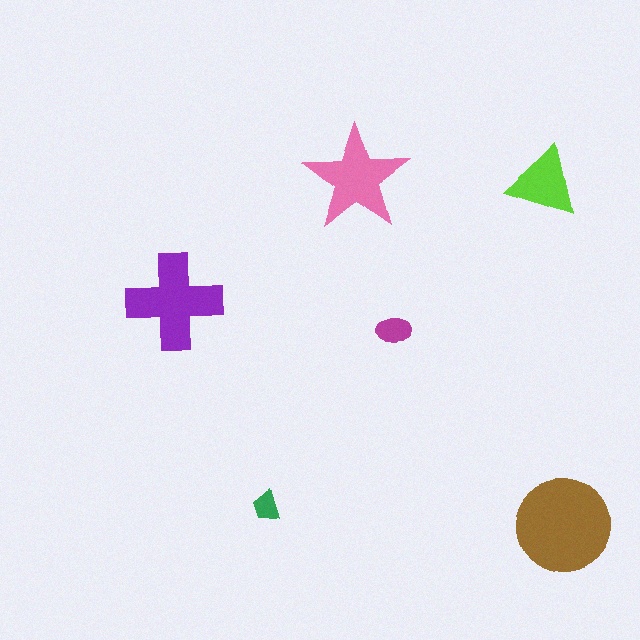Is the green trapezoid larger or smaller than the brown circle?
Smaller.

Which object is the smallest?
The green trapezoid.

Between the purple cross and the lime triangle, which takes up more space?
The purple cross.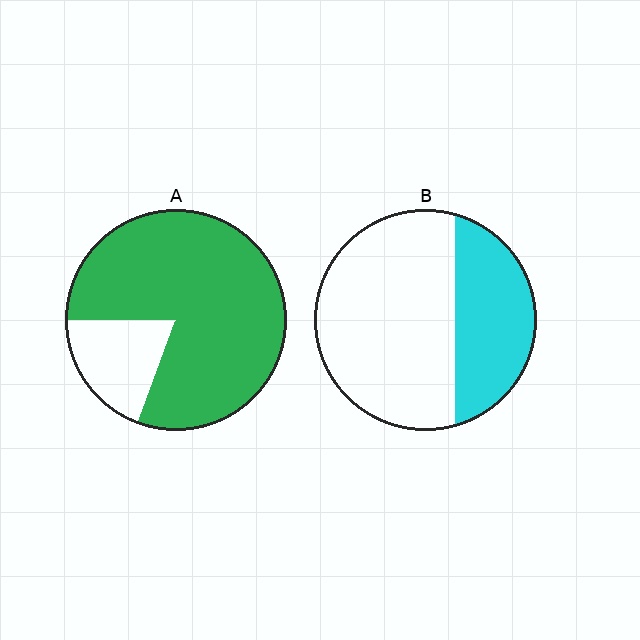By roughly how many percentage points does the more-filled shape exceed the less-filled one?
By roughly 45 percentage points (A over B).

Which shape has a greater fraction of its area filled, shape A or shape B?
Shape A.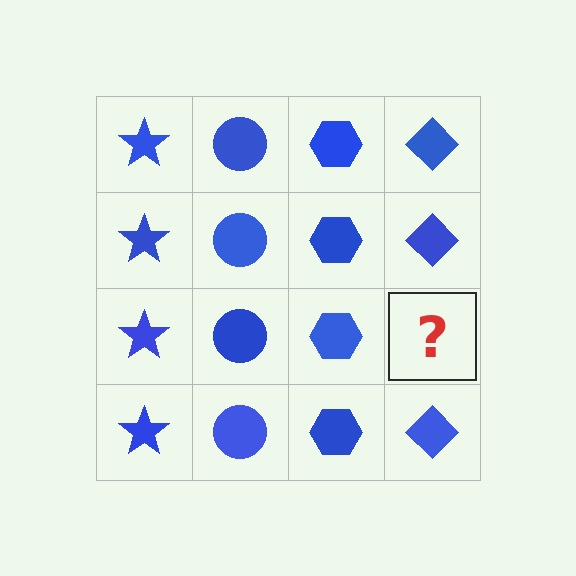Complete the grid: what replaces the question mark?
The question mark should be replaced with a blue diamond.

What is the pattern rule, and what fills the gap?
The rule is that each column has a consistent shape. The gap should be filled with a blue diamond.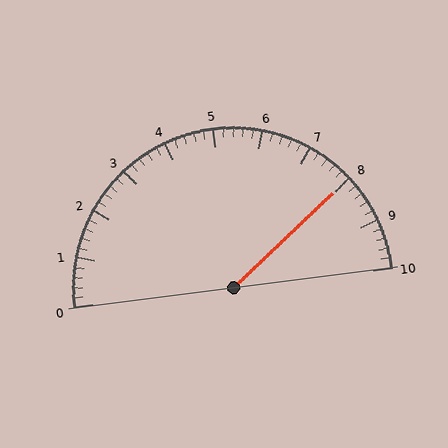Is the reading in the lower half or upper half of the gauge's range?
The reading is in the upper half of the range (0 to 10).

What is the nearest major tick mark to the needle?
The nearest major tick mark is 8.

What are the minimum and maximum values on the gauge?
The gauge ranges from 0 to 10.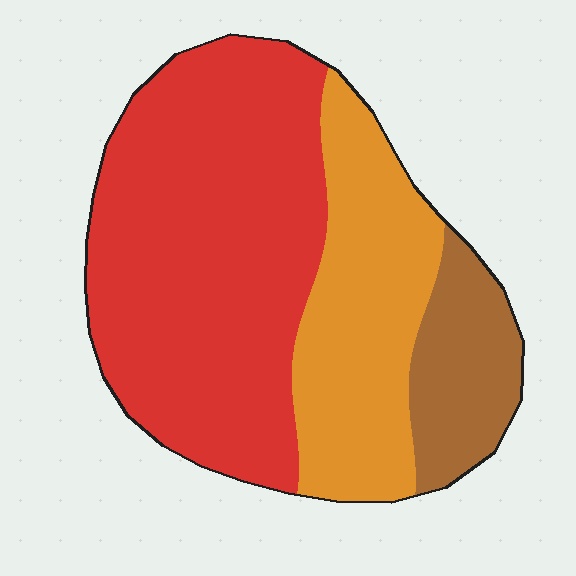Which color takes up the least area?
Brown, at roughly 15%.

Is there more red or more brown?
Red.